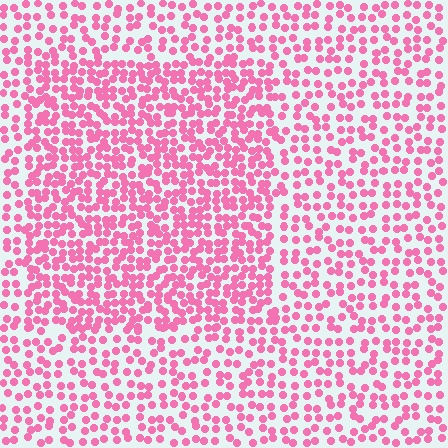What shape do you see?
I see a rectangle.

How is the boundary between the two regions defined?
The boundary is defined by a change in element density (approximately 1.7x ratio). All elements are the same color, size, and shape.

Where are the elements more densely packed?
The elements are more densely packed inside the rectangle boundary.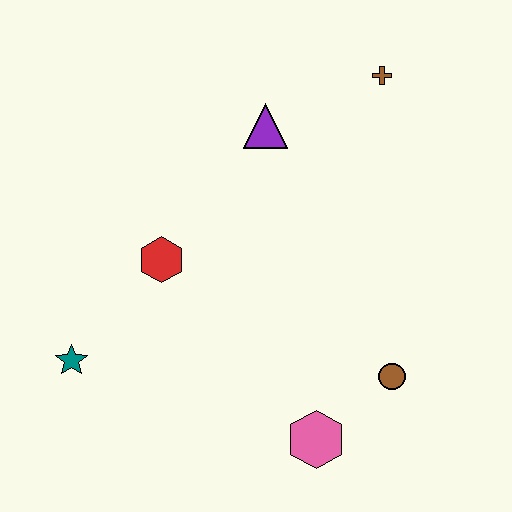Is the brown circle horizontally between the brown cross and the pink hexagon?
No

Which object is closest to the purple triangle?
The brown cross is closest to the purple triangle.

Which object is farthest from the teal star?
The brown cross is farthest from the teal star.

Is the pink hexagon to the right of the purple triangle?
Yes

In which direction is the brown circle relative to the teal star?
The brown circle is to the right of the teal star.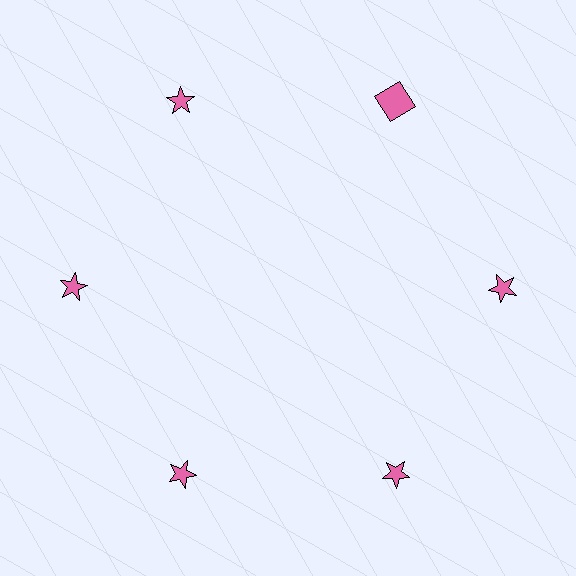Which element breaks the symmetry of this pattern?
The pink square at roughly the 1 o'clock position breaks the symmetry. All other shapes are pink stars.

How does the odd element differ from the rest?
It has a different shape: square instead of star.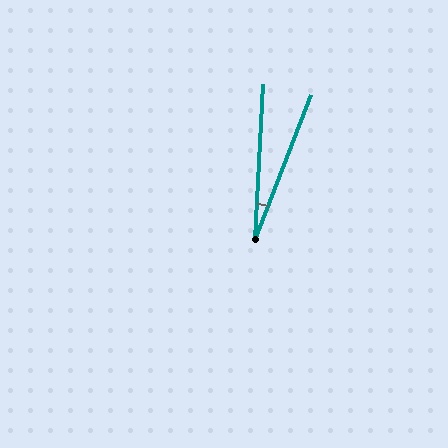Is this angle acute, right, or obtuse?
It is acute.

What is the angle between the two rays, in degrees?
Approximately 18 degrees.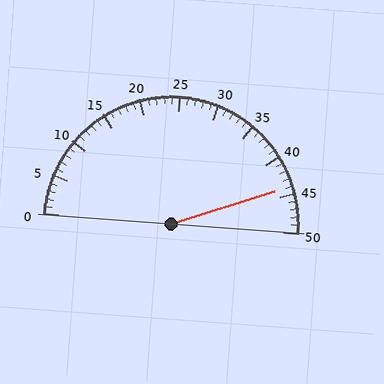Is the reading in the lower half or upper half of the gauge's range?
The reading is in the upper half of the range (0 to 50).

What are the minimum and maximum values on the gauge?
The gauge ranges from 0 to 50.